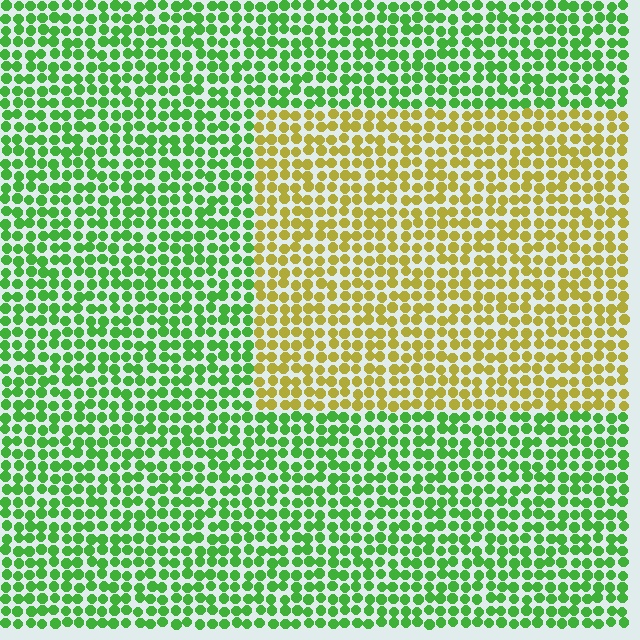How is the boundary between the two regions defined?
The boundary is defined purely by a slight shift in hue (about 59 degrees). Spacing, size, and orientation are identical on both sides.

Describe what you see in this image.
The image is filled with small green elements in a uniform arrangement. A rectangle-shaped region is visible where the elements are tinted to a slightly different hue, forming a subtle color boundary.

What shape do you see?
I see a rectangle.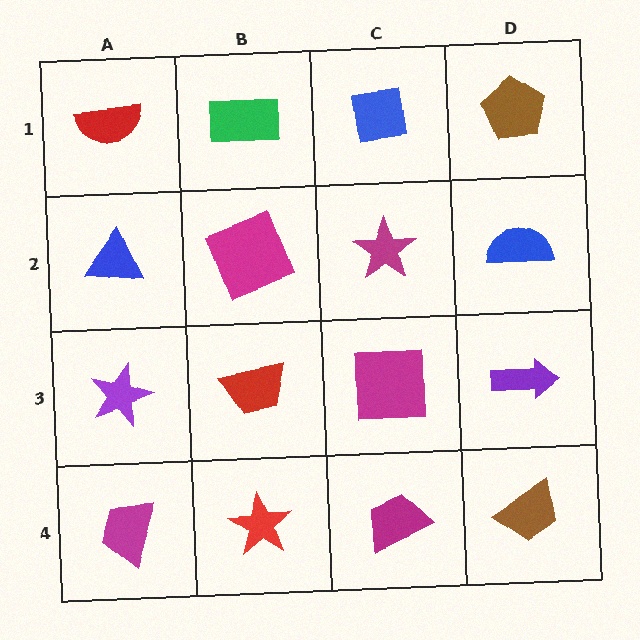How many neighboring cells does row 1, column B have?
3.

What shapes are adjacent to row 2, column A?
A red semicircle (row 1, column A), a purple star (row 3, column A), a magenta square (row 2, column B).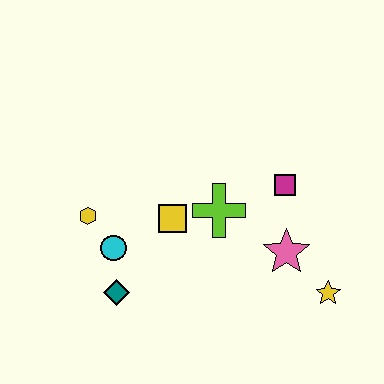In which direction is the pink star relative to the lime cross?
The pink star is to the right of the lime cross.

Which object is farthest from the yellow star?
The yellow hexagon is farthest from the yellow star.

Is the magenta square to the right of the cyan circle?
Yes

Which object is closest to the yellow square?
The lime cross is closest to the yellow square.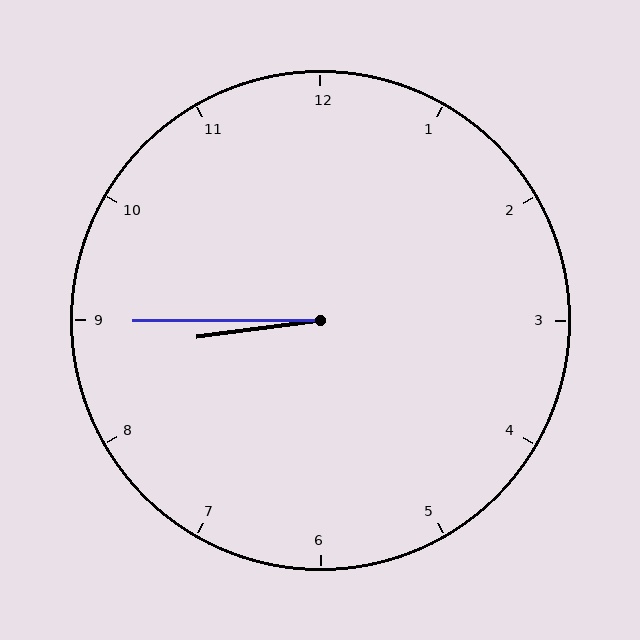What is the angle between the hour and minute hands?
Approximately 8 degrees.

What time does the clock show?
8:45.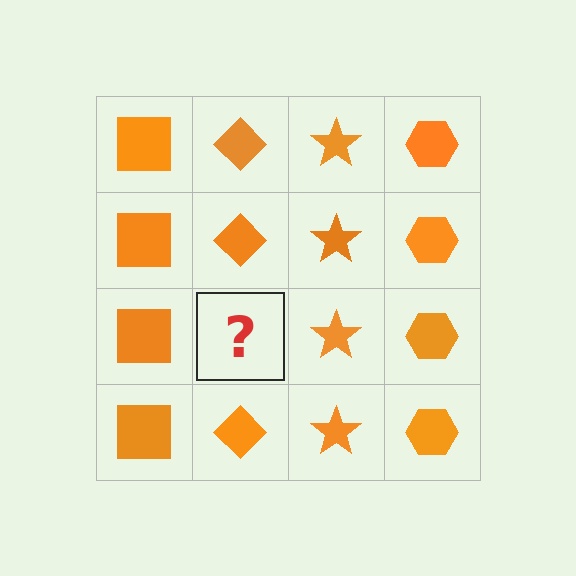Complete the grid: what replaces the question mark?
The question mark should be replaced with an orange diamond.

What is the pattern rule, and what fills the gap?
The rule is that each column has a consistent shape. The gap should be filled with an orange diamond.